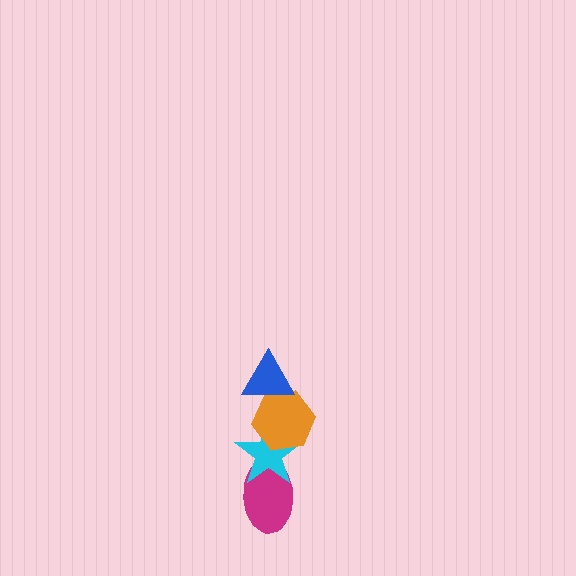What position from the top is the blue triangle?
The blue triangle is 1st from the top.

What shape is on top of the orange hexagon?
The blue triangle is on top of the orange hexagon.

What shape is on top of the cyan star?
The orange hexagon is on top of the cyan star.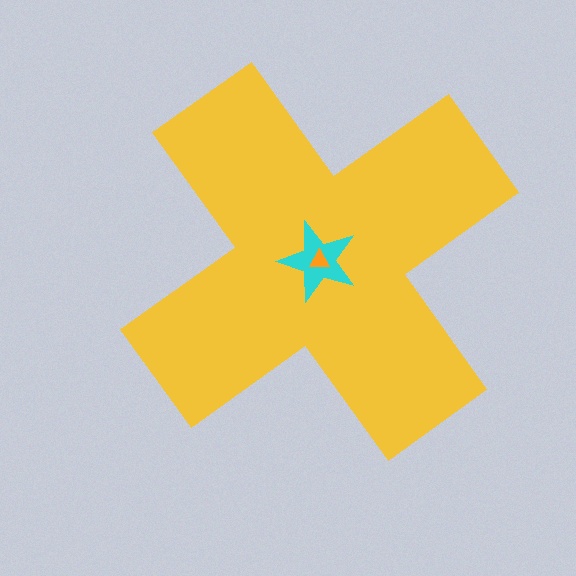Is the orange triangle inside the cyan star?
Yes.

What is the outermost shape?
The yellow cross.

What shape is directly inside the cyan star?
The orange triangle.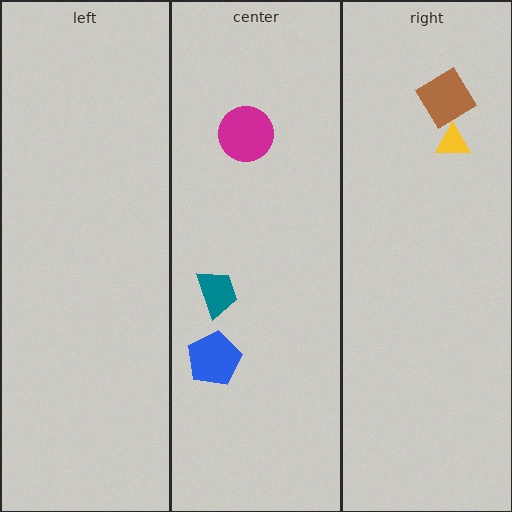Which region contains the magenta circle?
The center region.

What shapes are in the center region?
The blue pentagon, the magenta circle, the teal trapezoid.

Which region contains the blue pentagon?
The center region.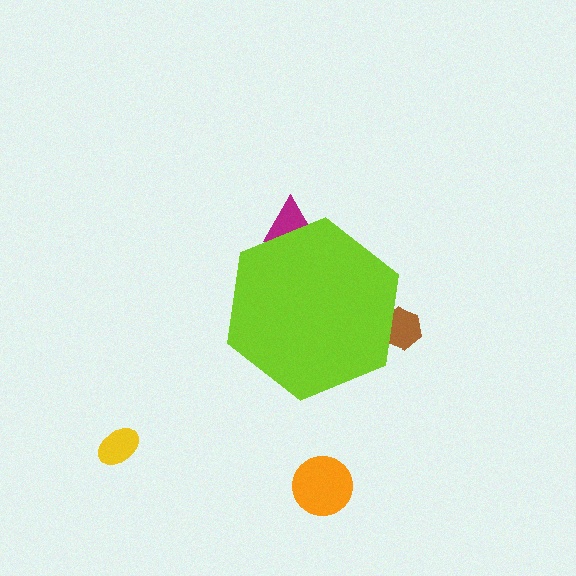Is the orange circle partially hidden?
No, the orange circle is fully visible.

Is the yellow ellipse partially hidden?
No, the yellow ellipse is fully visible.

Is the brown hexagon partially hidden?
Yes, the brown hexagon is partially hidden behind the lime hexagon.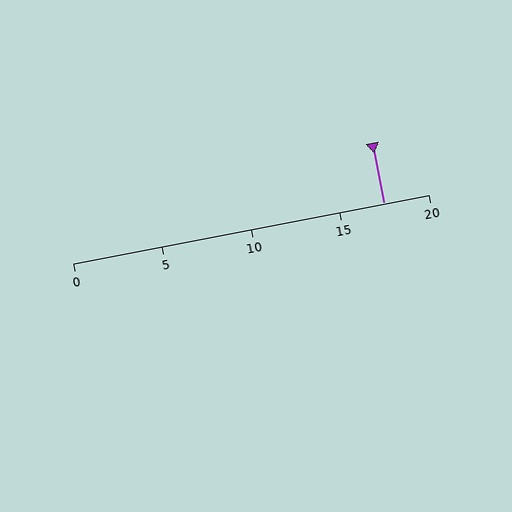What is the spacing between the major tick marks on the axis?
The major ticks are spaced 5 apart.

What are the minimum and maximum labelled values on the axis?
The axis runs from 0 to 20.